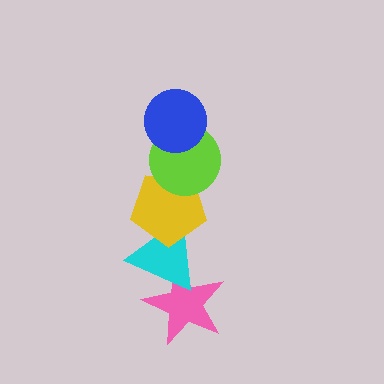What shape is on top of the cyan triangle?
The yellow pentagon is on top of the cyan triangle.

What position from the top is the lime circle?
The lime circle is 2nd from the top.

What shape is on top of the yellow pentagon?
The lime circle is on top of the yellow pentagon.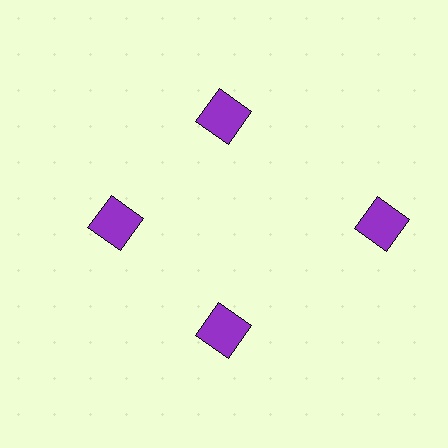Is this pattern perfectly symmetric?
No. The 4 purple squares are arranged in a ring, but one element near the 3 o'clock position is pushed outward from the center, breaking the 4-fold rotational symmetry.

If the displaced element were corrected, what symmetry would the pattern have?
It would have 4-fold rotational symmetry — the pattern would map onto itself every 90 degrees.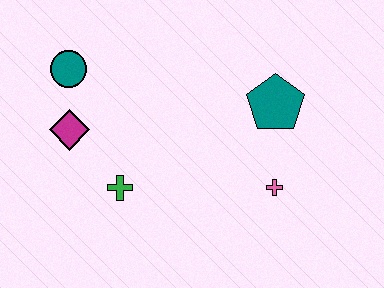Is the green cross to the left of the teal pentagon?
Yes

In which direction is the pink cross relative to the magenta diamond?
The pink cross is to the right of the magenta diamond.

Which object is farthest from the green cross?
The teal pentagon is farthest from the green cross.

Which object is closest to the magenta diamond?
The teal circle is closest to the magenta diamond.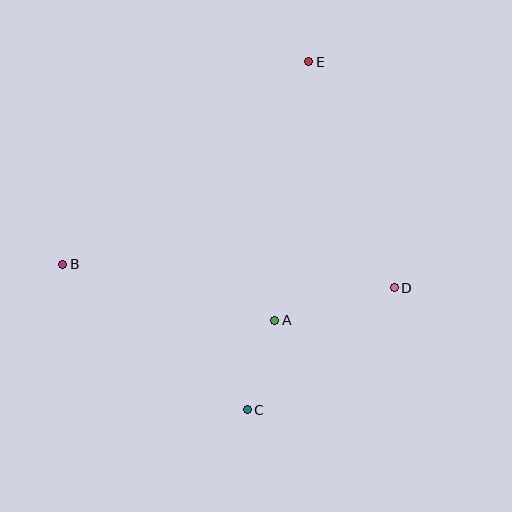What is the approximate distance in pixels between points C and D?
The distance between C and D is approximately 192 pixels.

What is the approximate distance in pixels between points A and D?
The distance between A and D is approximately 124 pixels.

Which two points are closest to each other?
Points A and C are closest to each other.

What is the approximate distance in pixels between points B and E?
The distance between B and E is approximately 318 pixels.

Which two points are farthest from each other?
Points C and E are farthest from each other.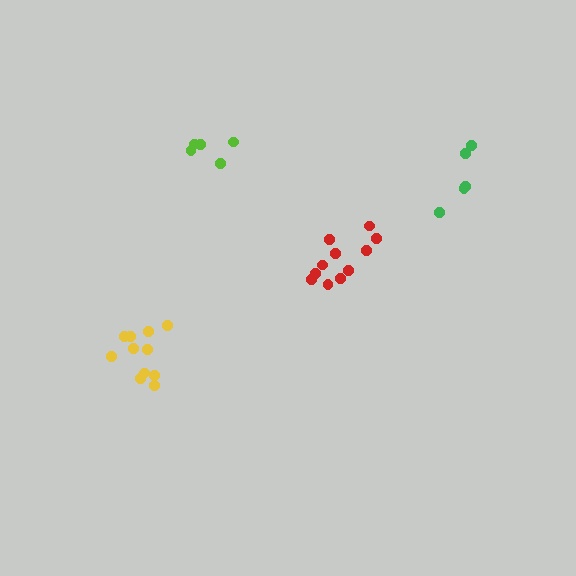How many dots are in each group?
Group 1: 11 dots, Group 2: 5 dots, Group 3: 11 dots, Group 4: 5 dots (32 total).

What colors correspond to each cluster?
The clusters are colored: red, lime, yellow, green.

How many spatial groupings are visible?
There are 4 spatial groupings.